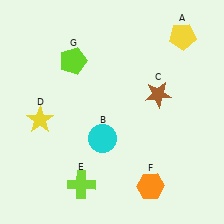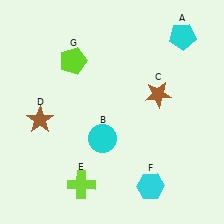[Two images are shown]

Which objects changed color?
A changed from yellow to cyan. D changed from yellow to brown. F changed from orange to cyan.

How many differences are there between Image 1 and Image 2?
There are 3 differences between the two images.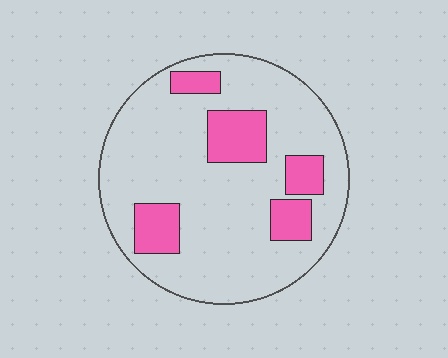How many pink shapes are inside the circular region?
5.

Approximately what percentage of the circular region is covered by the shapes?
Approximately 20%.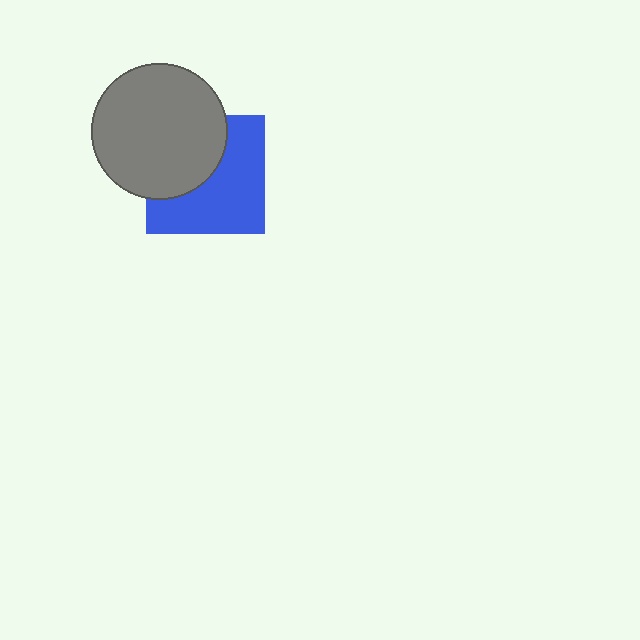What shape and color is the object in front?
The object in front is a gray circle.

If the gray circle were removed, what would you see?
You would see the complete blue square.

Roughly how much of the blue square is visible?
About half of it is visible (roughly 58%).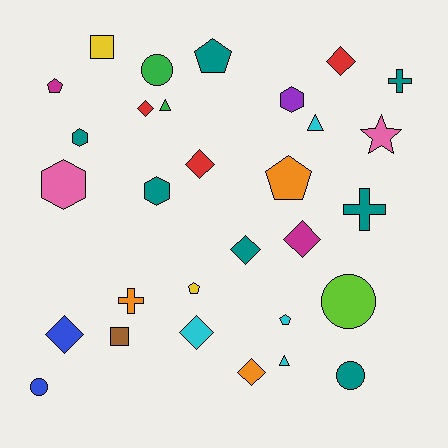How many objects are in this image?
There are 30 objects.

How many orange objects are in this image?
There are 3 orange objects.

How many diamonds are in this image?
There are 8 diamonds.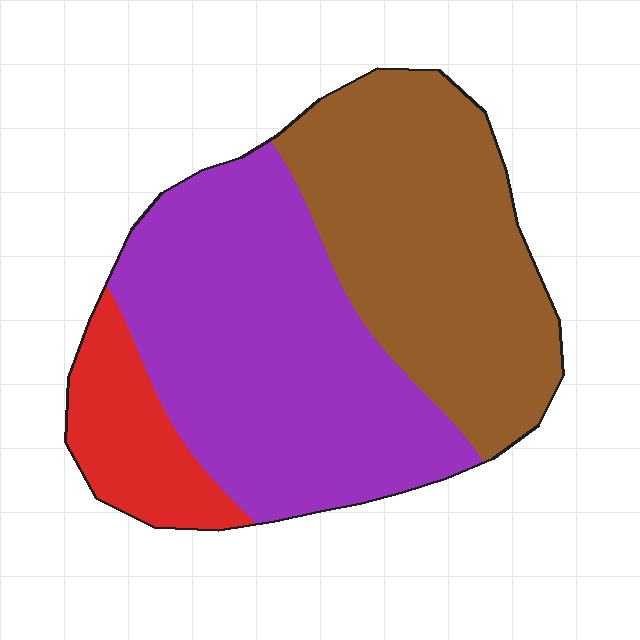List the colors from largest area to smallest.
From largest to smallest: purple, brown, red.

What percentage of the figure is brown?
Brown covers about 40% of the figure.